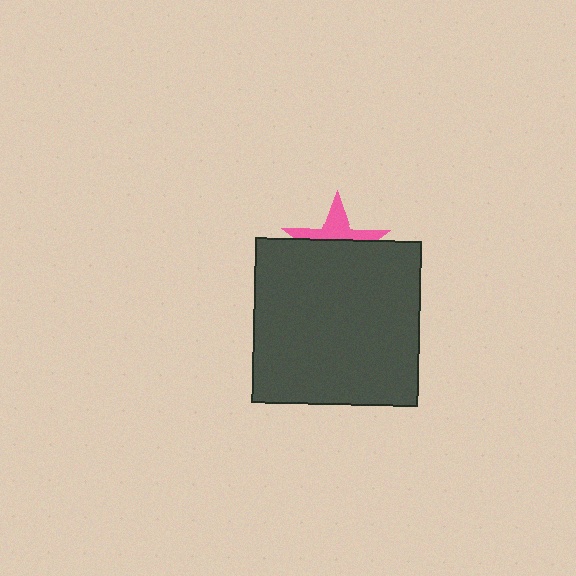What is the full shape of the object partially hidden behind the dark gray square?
The partially hidden object is a pink star.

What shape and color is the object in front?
The object in front is a dark gray square.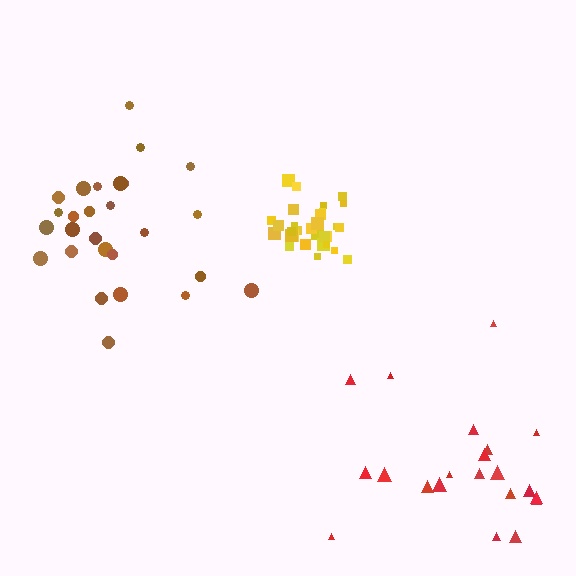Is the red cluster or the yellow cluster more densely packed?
Yellow.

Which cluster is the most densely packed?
Yellow.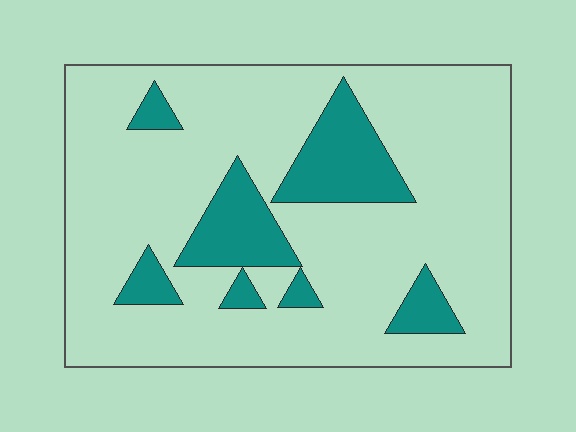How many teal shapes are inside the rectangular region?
7.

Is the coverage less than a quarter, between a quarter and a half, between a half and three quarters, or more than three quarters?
Less than a quarter.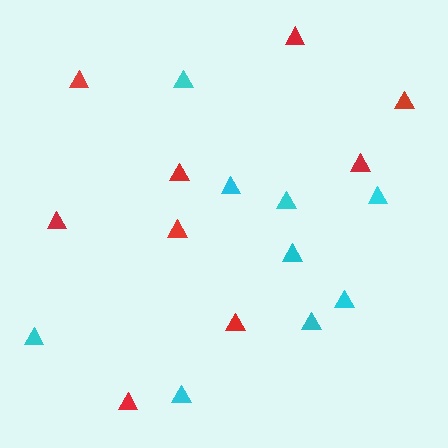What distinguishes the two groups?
There are 2 groups: one group of red triangles (9) and one group of cyan triangles (9).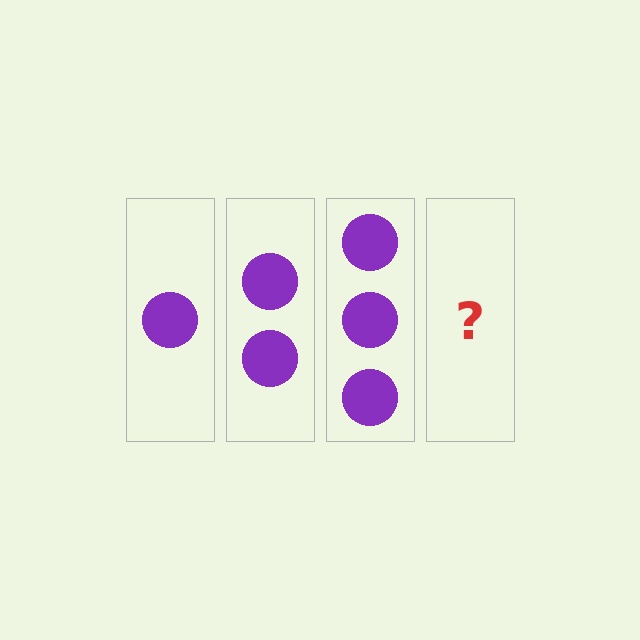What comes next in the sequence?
The next element should be 4 circles.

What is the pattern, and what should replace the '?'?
The pattern is that each step adds one more circle. The '?' should be 4 circles.